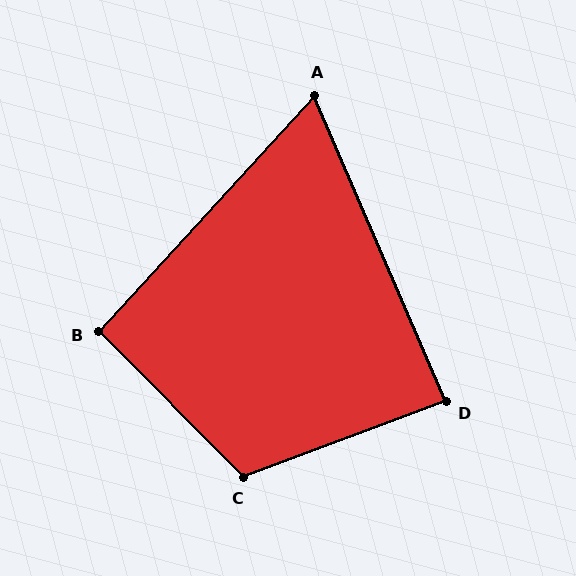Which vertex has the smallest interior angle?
A, at approximately 66 degrees.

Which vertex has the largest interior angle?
C, at approximately 114 degrees.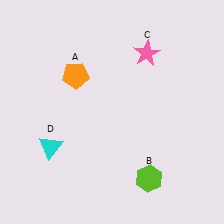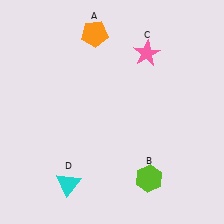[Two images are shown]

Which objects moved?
The objects that moved are: the orange pentagon (A), the cyan triangle (D).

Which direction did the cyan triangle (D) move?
The cyan triangle (D) moved down.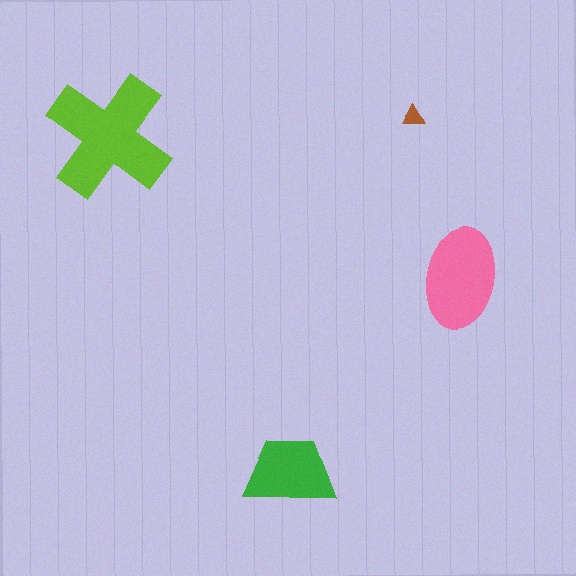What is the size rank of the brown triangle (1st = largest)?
4th.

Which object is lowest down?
The green trapezoid is bottommost.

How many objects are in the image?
There are 4 objects in the image.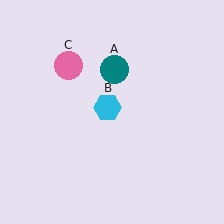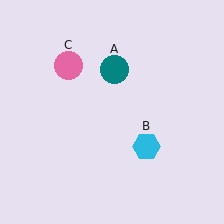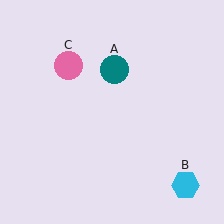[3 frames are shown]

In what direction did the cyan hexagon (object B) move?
The cyan hexagon (object B) moved down and to the right.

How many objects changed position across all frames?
1 object changed position: cyan hexagon (object B).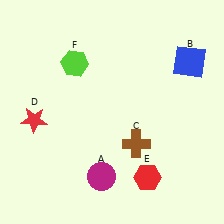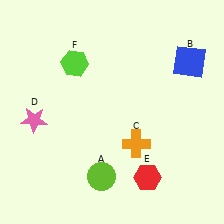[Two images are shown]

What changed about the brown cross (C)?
In Image 1, C is brown. In Image 2, it changed to orange.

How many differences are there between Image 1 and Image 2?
There are 3 differences between the two images.